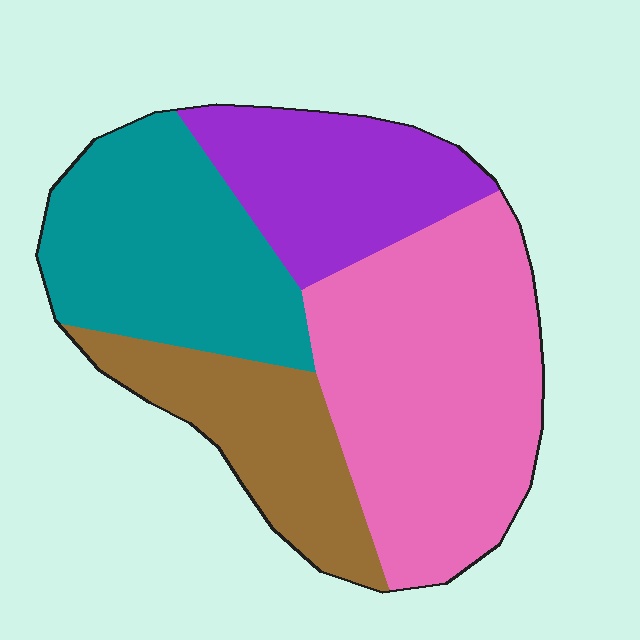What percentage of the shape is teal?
Teal covers around 25% of the shape.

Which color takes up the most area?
Pink, at roughly 40%.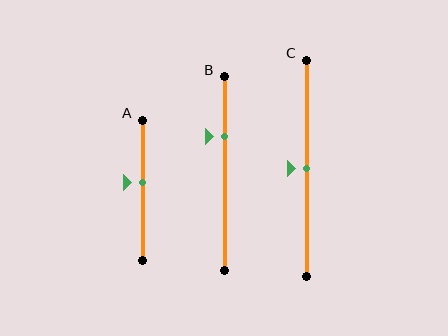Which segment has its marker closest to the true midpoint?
Segment C has its marker closest to the true midpoint.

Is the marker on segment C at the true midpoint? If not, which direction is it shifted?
Yes, the marker on segment C is at the true midpoint.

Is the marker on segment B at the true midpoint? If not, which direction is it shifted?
No, the marker on segment B is shifted upward by about 19% of the segment length.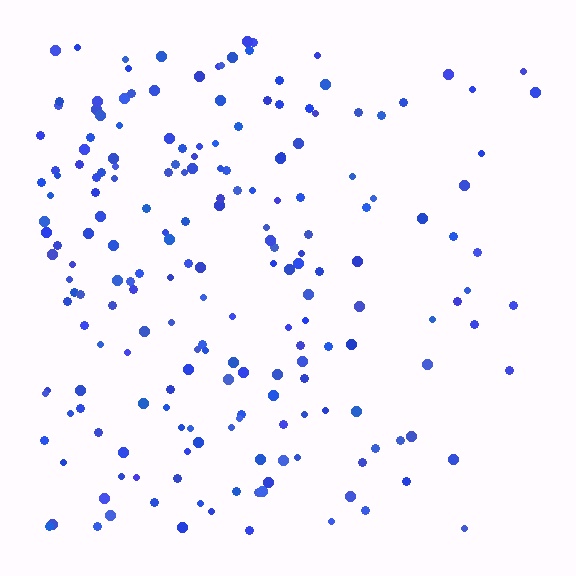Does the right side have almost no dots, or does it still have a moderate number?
Still a moderate number, just noticeably fewer than the left.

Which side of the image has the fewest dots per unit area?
The right.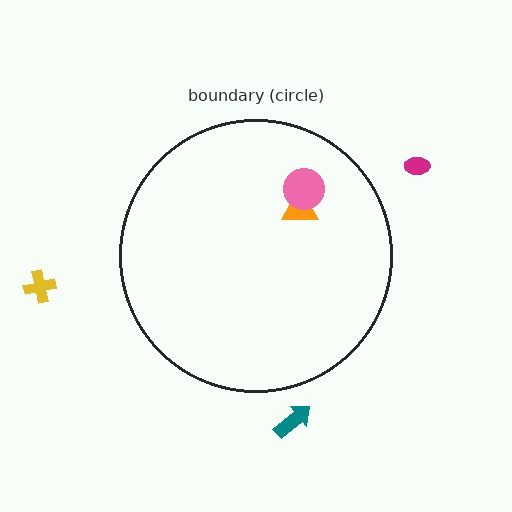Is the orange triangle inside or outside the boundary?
Inside.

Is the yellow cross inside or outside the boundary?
Outside.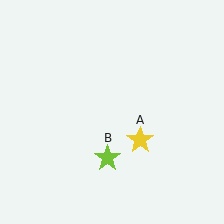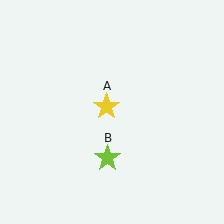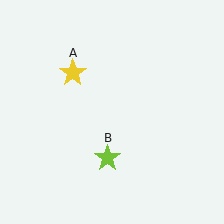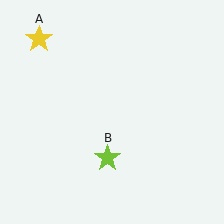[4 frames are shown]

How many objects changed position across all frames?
1 object changed position: yellow star (object A).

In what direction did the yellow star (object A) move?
The yellow star (object A) moved up and to the left.